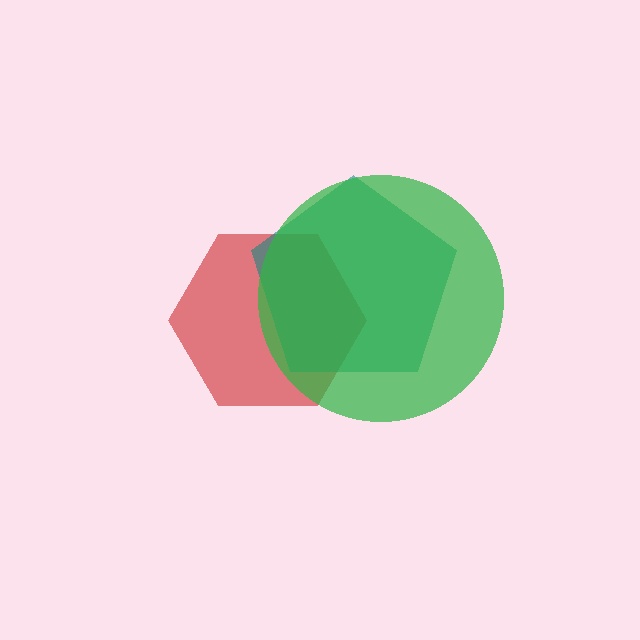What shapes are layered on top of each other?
The layered shapes are: a red hexagon, a teal pentagon, a green circle.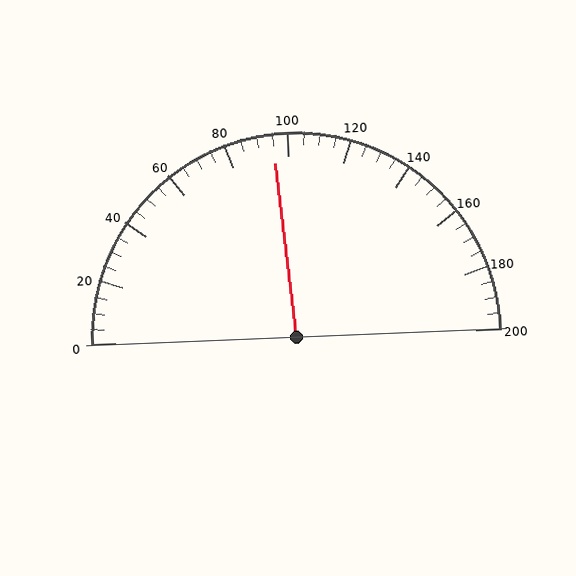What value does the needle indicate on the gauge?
The needle indicates approximately 95.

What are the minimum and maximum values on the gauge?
The gauge ranges from 0 to 200.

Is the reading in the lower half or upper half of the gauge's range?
The reading is in the lower half of the range (0 to 200).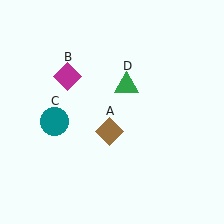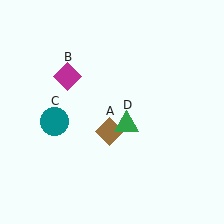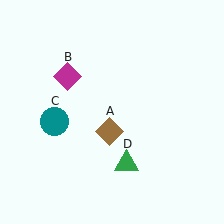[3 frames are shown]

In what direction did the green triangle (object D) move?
The green triangle (object D) moved down.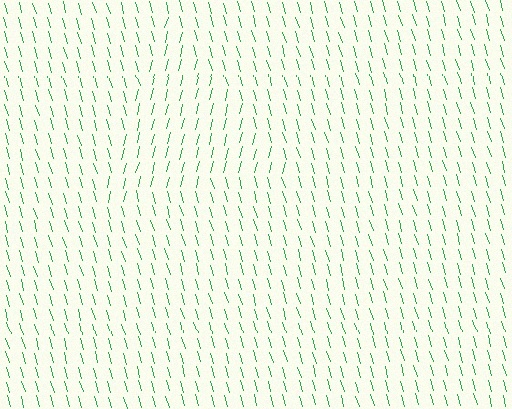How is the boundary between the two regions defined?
The boundary is defined purely by a change in line orientation (approximately 31 degrees difference). All lines are the same color and thickness.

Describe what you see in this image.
The image is filled with small green line segments. A triangle region in the image has lines oriented differently from the surrounding lines, creating a visible texture boundary.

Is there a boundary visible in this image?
Yes, there is a texture boundary formed by a change in line orientation.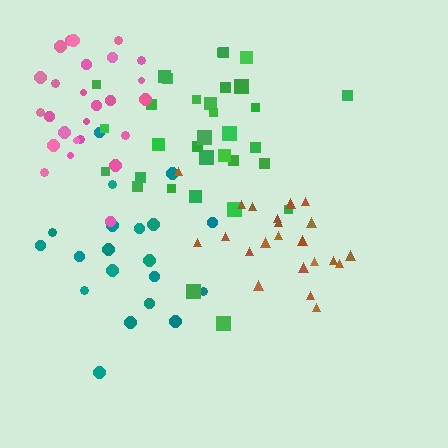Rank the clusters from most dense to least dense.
brown, pink, teal, green.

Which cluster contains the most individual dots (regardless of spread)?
Green (33).